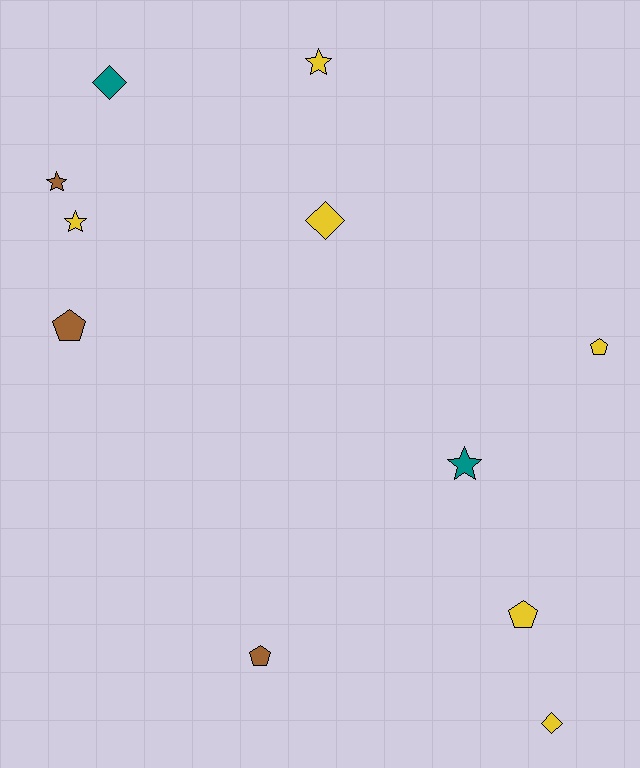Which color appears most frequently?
Yellow, with 6 objects.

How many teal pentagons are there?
There are no teal pentagons.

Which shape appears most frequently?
Pentagon, with 4 objects.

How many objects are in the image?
There are 11 objects.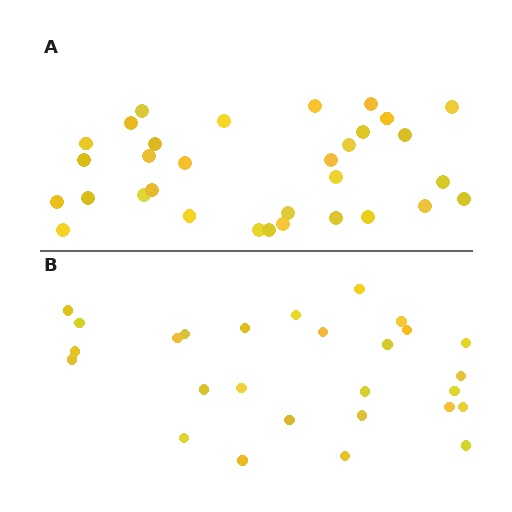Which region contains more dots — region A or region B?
Region A (the top region) has more dots.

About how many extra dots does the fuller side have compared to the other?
Region A has about 5 more dots than region B.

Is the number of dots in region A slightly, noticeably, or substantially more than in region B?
Region A has only slightly more — the two regions are fairly close. The ratio is roughly 1.2 to 1.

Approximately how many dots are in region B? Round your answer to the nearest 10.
About 30 dots. (The exact count is 27, which rounds to 30.)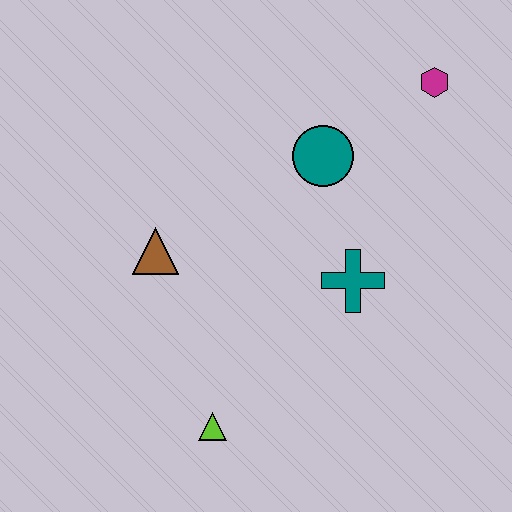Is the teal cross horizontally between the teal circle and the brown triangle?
No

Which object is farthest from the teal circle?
The lime triangle is farthest from the teal circle.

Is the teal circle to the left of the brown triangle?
No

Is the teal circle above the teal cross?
Yes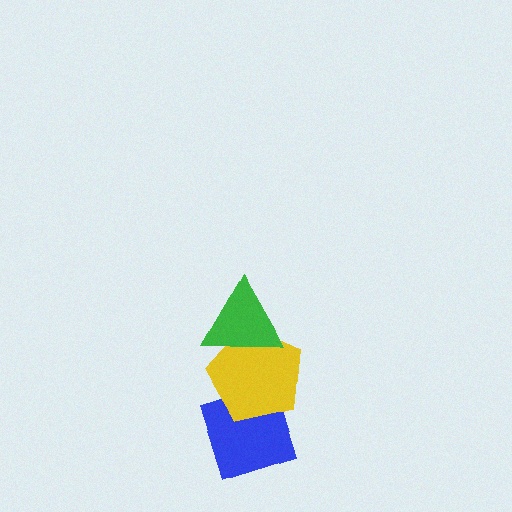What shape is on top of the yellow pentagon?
The green triangle is on top of the yellow pentagon.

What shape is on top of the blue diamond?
The yellow pentagon is on top of the blue diamond.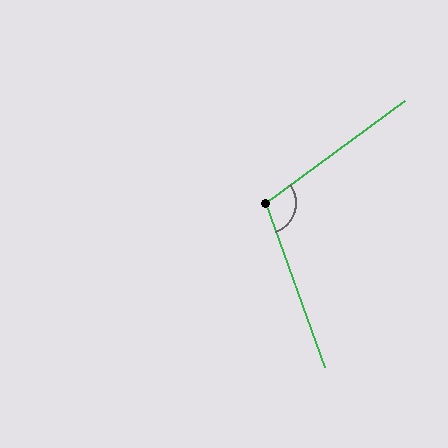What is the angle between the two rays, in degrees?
Approximately 106 degrees.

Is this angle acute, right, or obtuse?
It is obtuse.